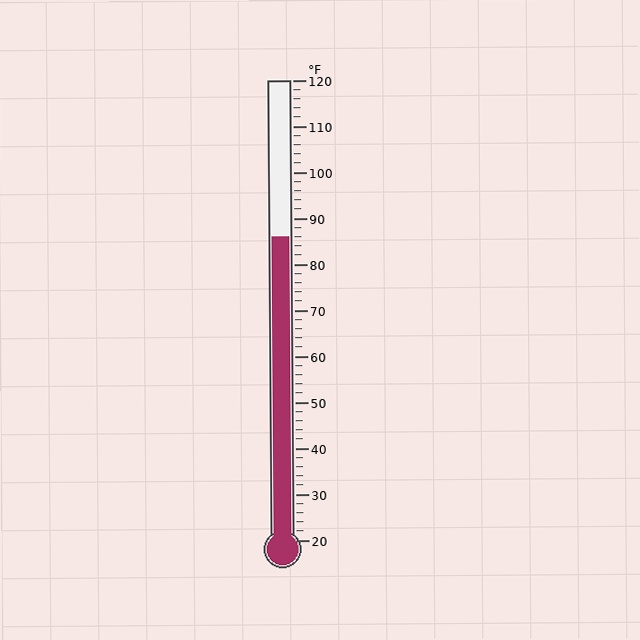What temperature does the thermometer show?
The thermometer shows approximately 86°F.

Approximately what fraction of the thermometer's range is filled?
The thermometer is filled to approximately 65% of its range.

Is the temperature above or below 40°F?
The temperature is above 40°F.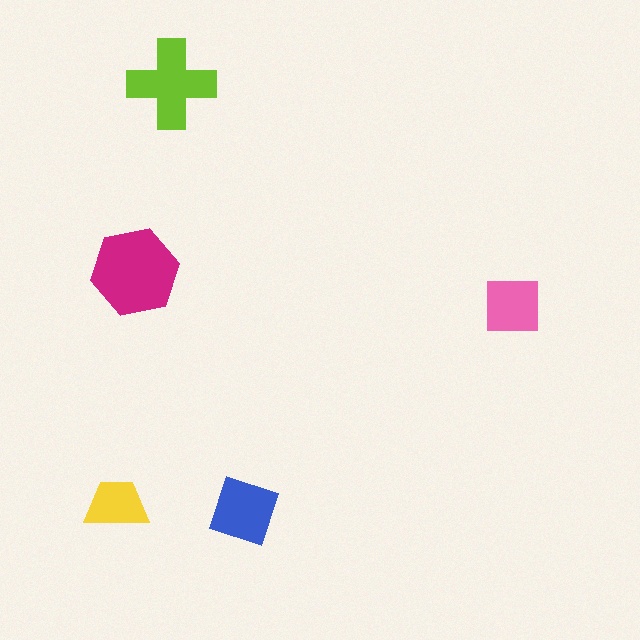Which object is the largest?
The magenta hexagon.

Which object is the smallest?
The yellow trapezoid.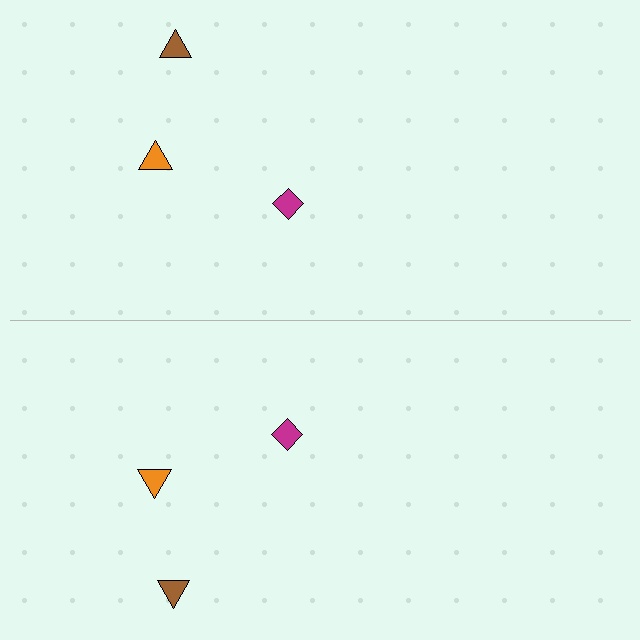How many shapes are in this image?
There are 6 shapes in this image.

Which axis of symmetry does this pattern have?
The pattern has a horizontal axis of symmetry running through the center of the image.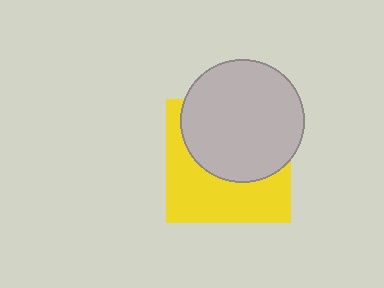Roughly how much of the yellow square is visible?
About half of it is visible (roughly 48%).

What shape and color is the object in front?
The object in front is a light gray circle.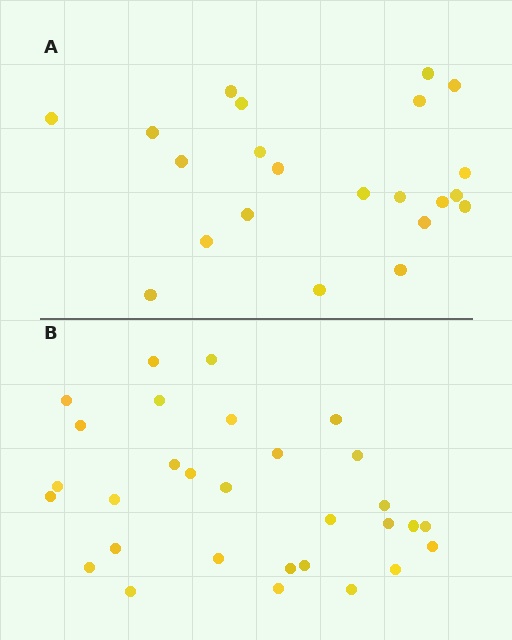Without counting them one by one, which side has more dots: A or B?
Region B (the bottom region) has more dots.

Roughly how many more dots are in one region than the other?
Region B has roughly 8 or so more dots than region A.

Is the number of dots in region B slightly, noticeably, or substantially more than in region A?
Region B has noticeably more, but not dramatically so. The ratio is roughly 1.4 to 1.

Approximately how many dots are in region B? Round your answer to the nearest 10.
About 30 dots.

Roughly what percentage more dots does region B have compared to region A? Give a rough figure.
About 35% more.